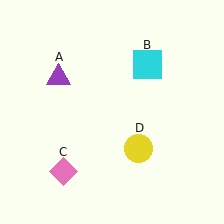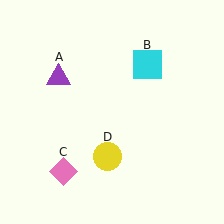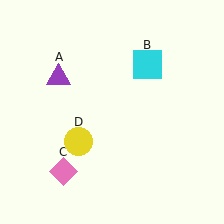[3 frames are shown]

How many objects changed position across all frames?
1 object changed position: yellow circle (object D).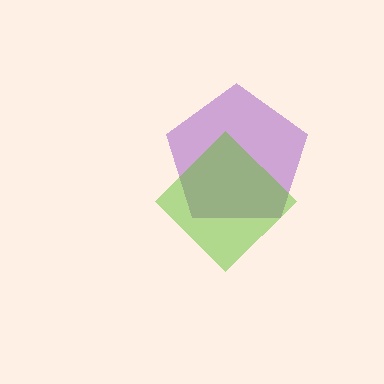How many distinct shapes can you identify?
There are 2 distinct shapes: a purple pentagon, a lime diamond.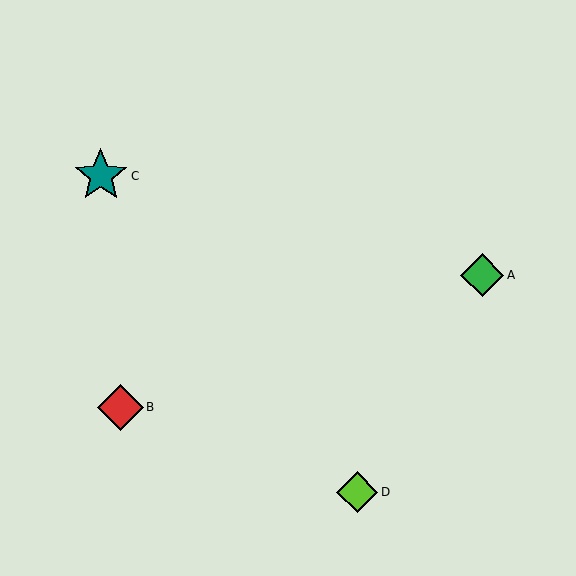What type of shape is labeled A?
Shape A is a green diamond.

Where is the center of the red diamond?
The center of the red diamond is at (121, 407).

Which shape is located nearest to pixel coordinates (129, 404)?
The red diamond (labeled B) at (121, 407) is nearest to that location.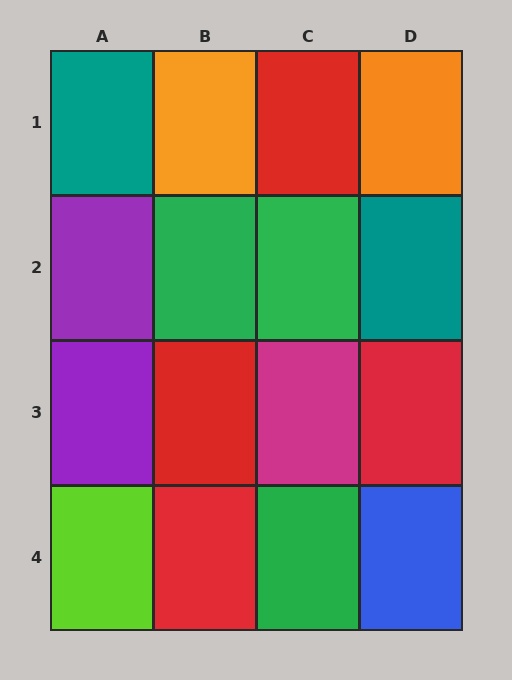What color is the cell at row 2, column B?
Green.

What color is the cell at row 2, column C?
Green.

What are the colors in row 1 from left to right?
Teal, orange, red, orange.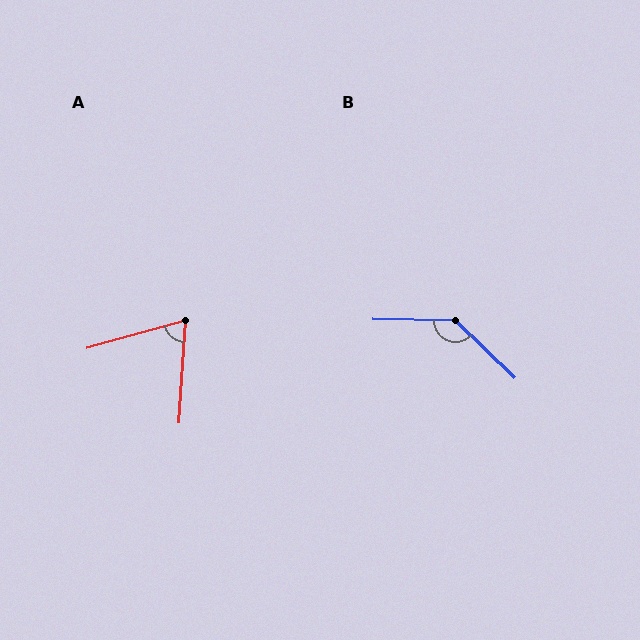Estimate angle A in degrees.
Approximately 71 degrees.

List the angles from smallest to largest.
A (71°), B (137°).